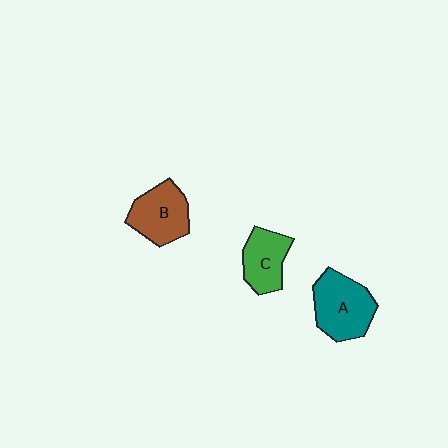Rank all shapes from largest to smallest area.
From largest to smallest: A (teal), B (brown), C (green).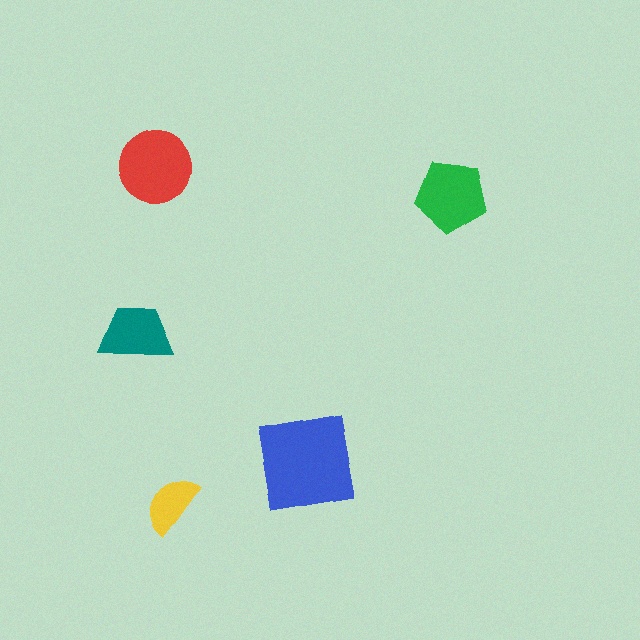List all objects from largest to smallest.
The blue square, the red circle, the green pentagon, the teal trapezoid, the yellow semicircle.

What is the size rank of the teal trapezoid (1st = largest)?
4th.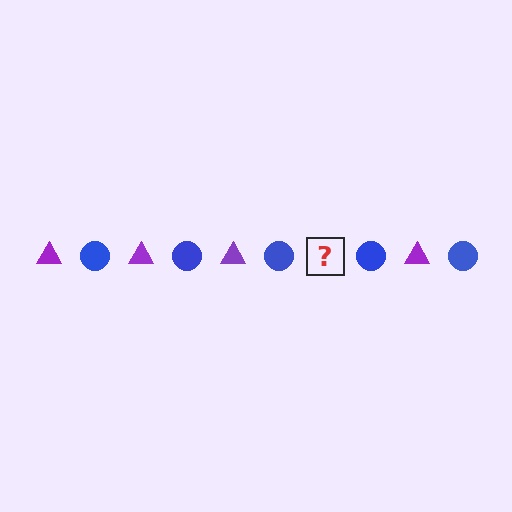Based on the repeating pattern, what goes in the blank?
The blank should be a purple triangle.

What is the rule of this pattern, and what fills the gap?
The rule is that the pattern alternates between purple triangle and blue circle. The gap should be filled with a purple triangle.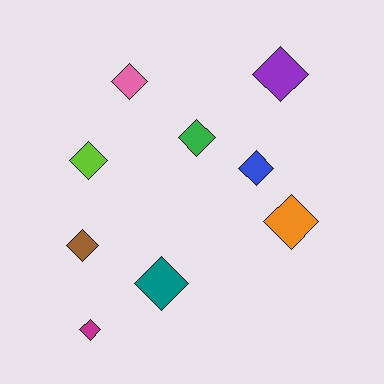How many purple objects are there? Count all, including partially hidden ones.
There is 1 purple object.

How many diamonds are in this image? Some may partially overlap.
There are 9 diamonds.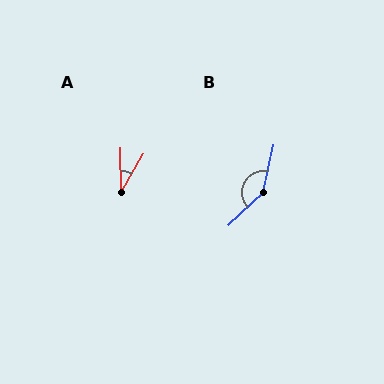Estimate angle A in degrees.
Approximately 30 degrees.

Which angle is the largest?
B, at approximately 146 degrees.